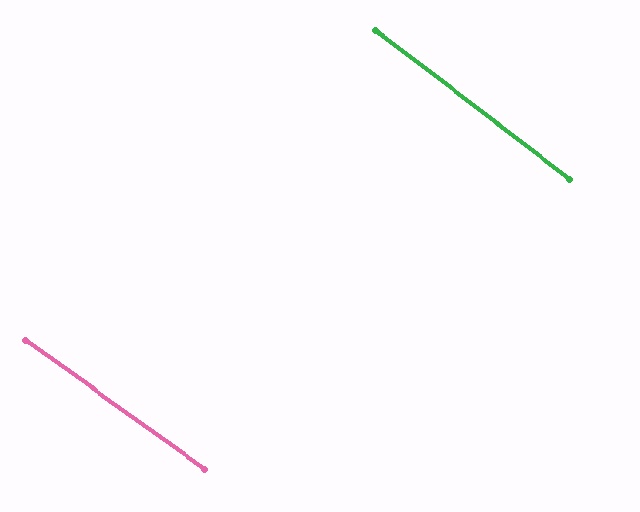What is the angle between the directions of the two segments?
Approximately 2 degrees.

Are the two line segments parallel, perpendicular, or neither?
Parallel — their directions differ by only 1.6°.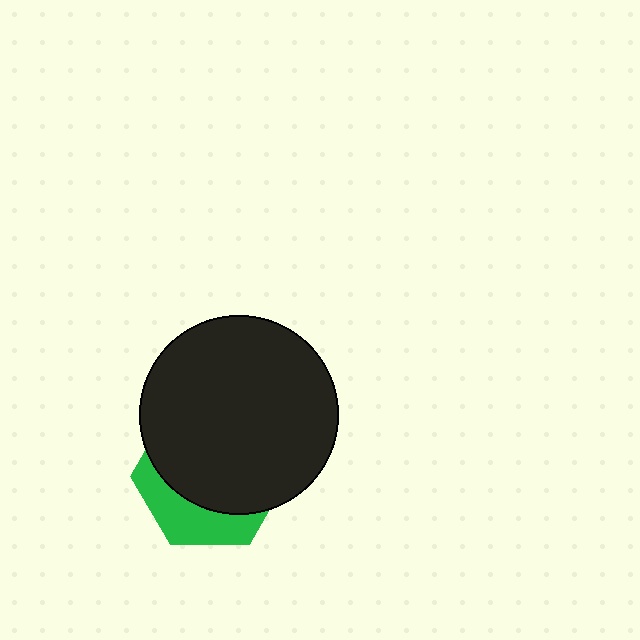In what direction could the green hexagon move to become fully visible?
The green hexagon could move down. That would shift it out from behind the black circle entirely.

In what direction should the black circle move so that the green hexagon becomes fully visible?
The black circle should move up. That is the shortest direction to clear the overlap and leave the green hexagon fully visible.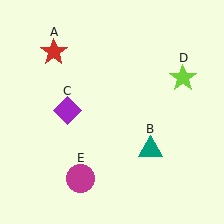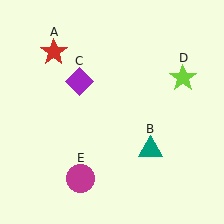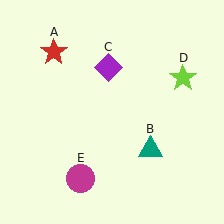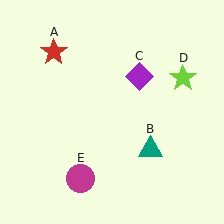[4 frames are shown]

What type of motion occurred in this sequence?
The purple diamond (object C) rotated clockwise around the center of the scene.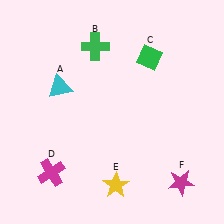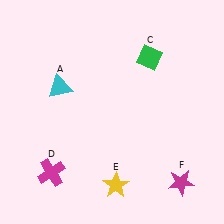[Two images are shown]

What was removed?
The green cross (B) was removed in Image 2.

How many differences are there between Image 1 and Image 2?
There is 1 difference between the two images.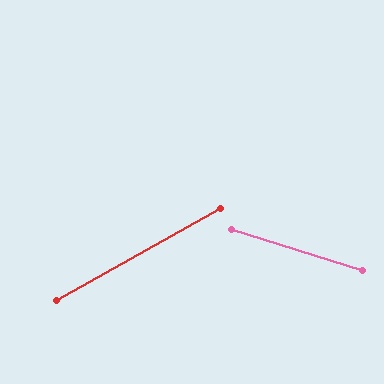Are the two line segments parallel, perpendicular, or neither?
Neither parallel nor perpendicular — they differ by about 47°.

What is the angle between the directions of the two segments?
Approximately 47 degrees.